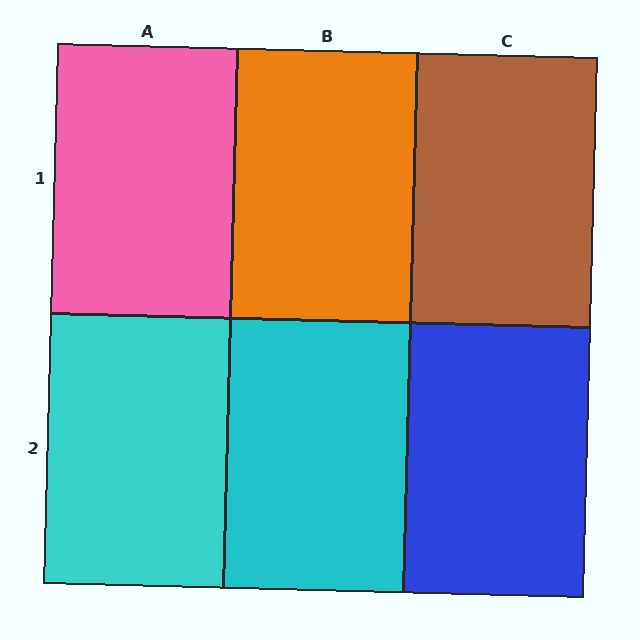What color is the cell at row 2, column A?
Cyan.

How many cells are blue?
1 cell is blue.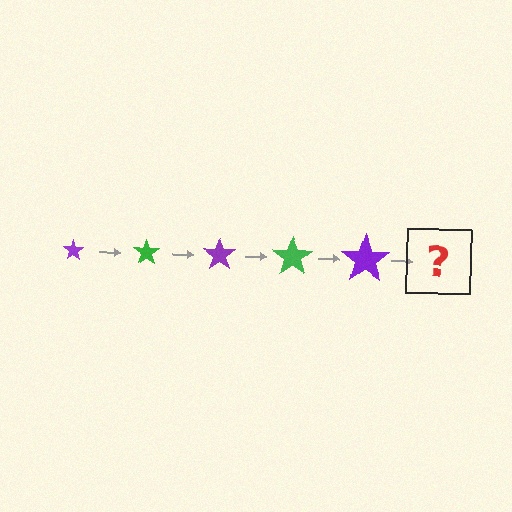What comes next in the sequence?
The next element should be a green star, larger than the previous one.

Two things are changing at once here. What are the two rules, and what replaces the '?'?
The two rules are that the star grows larger each step and the color cycles through purple and green. The '?' should be a green star, larger than the previous one.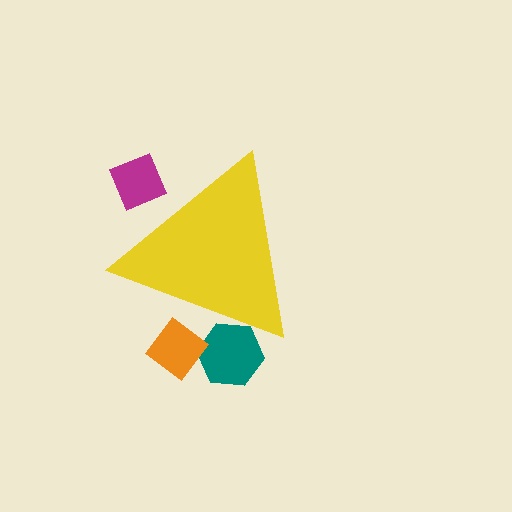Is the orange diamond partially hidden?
Yes, the orange diamond is partially hidden behind the yellow triangle.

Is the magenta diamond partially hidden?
Yes, the magenta diamond is partially hidden behind the yellow triangle.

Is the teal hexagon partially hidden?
Yes, the teal hexagon is partially hidden behind the yellow triangle.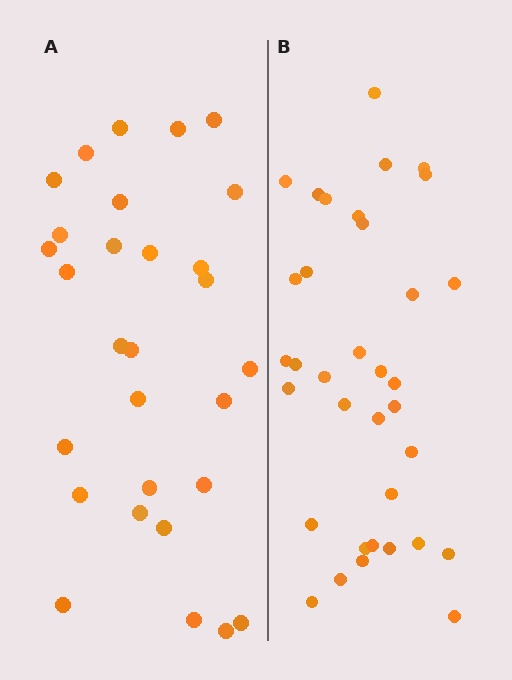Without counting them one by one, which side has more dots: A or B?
Region B (the right region) has more dots.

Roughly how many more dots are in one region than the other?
Region B has about 6 more dots than region A.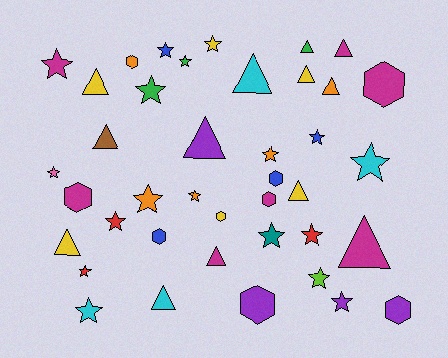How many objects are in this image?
There are 40 objects.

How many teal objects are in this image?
There is 1 teal object.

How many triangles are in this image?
There are 13 triangles.